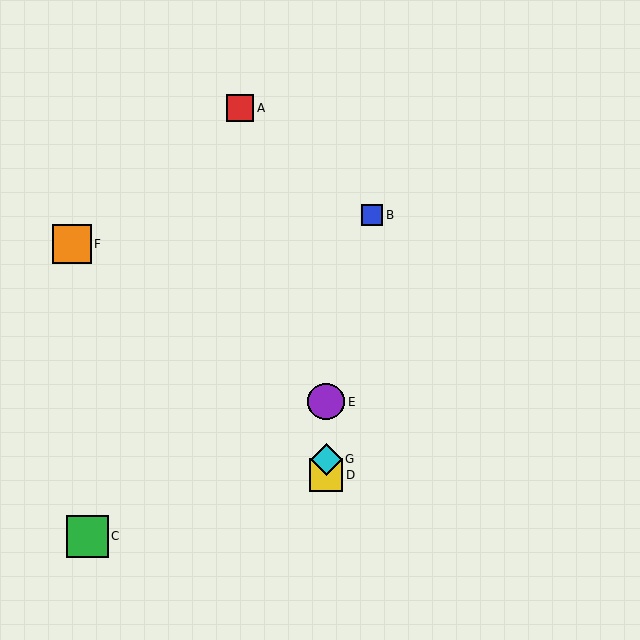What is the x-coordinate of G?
Object G is at x≈326.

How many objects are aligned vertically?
3 objects (D, E, G) are aligned vertically.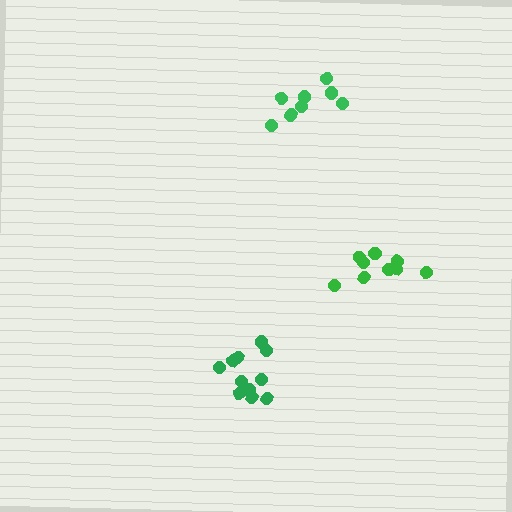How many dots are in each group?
Group 1: 9 dots, Group 2: 11 dots, Group 3: 8 dots (28 total).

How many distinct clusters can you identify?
There are 3 distinct clusters.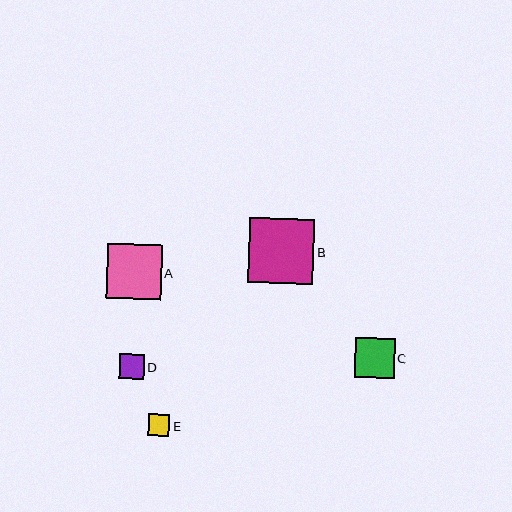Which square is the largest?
Square B is the largest with a size of approximately 65 pixels.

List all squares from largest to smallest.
From largest to smallest: B, A, C, D, E.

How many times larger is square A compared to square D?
Square A is approximately 2.2 times the size of square D.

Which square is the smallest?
Square E is the smallest with a size of approximately 21 pixels.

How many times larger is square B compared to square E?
Square B is approximately 3.1 times the size of square E.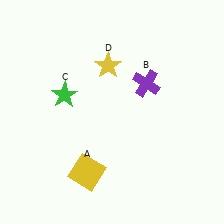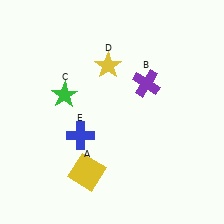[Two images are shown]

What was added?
A blue cross (E) was added in Image 2.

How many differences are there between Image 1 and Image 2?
There is 1 difference between the two images.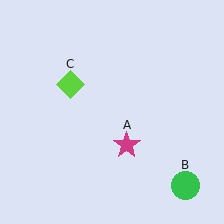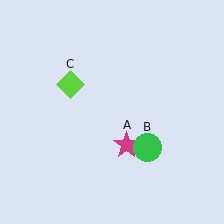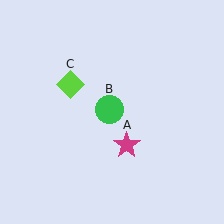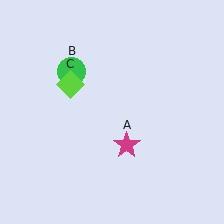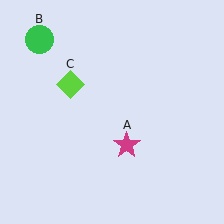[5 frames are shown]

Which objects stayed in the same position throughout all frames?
Magenta star (object A) and lime diamond (object C) remained stationary.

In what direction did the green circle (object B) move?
The green circle (object B) moved up and to the left.